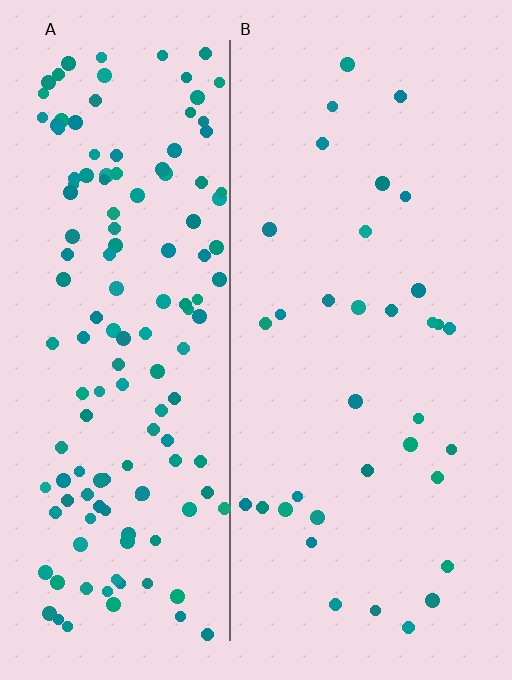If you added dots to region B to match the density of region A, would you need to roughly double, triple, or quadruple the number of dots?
Approximately quadruple.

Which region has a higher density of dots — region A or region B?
A (the left).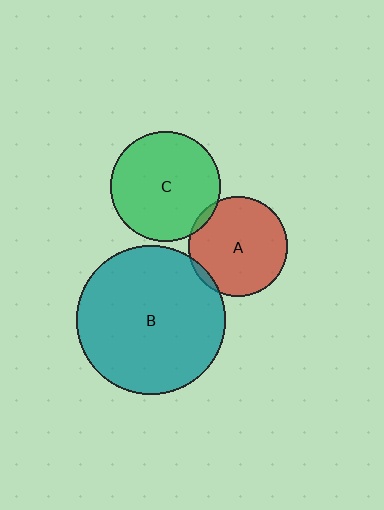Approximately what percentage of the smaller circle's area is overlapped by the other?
Approximately 5%.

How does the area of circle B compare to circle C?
Approximately 1.8 times.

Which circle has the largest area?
Circle B (teal).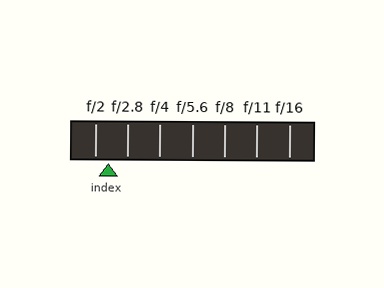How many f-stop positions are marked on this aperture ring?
There are 7 f-stop positions marked.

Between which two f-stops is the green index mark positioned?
The index mark is between f/2 and f/2.8.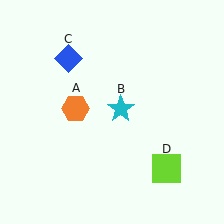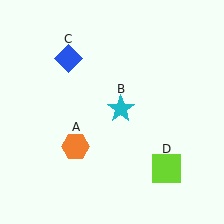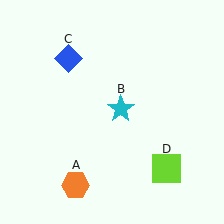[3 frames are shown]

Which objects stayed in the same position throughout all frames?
Cyan star (object B) and blue diamond (object C) and lime square (object D) remained stationary.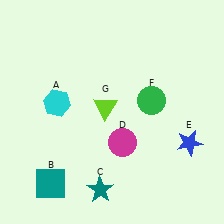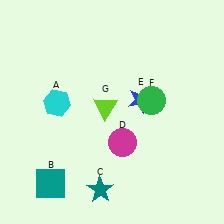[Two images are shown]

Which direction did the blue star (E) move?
The blue star (E) moved left.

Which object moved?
The blue star (E) moved left.